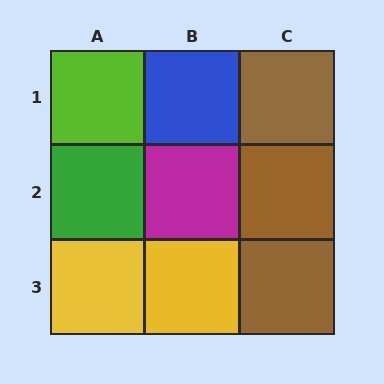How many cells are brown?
3 cells are brown.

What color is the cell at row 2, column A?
Green.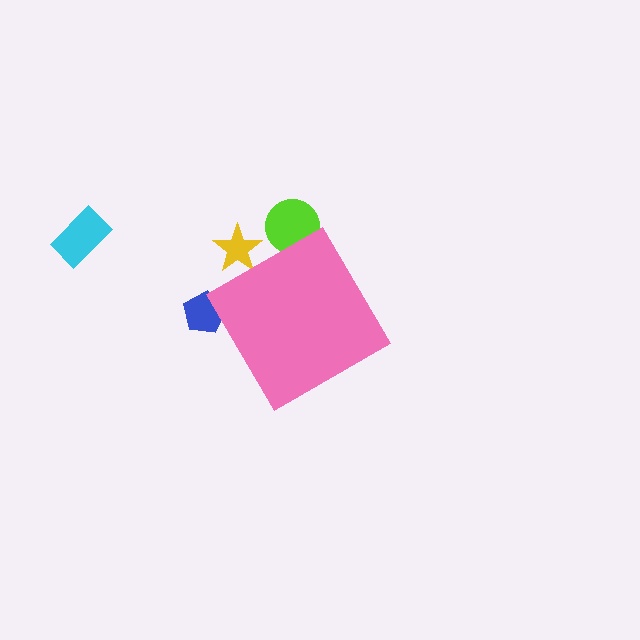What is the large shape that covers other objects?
A pink diamond.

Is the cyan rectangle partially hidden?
No, the cyan rectangle is fully visible.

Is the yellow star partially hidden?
Yes, the yellow star is partially hidden behind the pink diamond.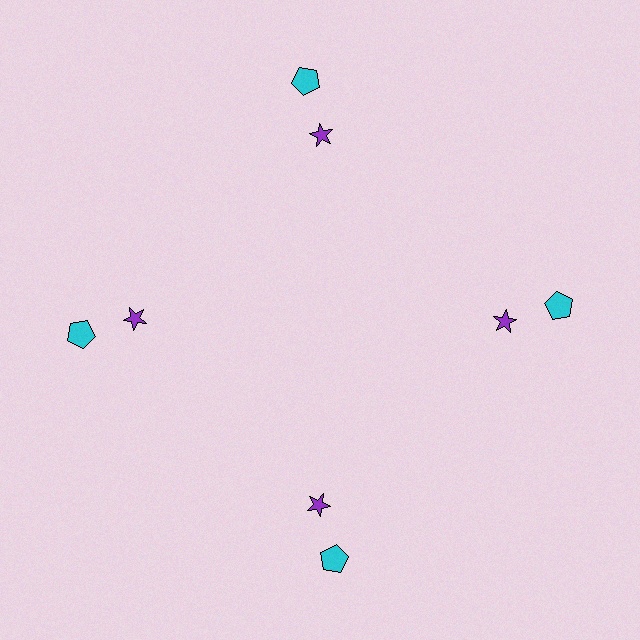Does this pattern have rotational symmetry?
Yes, this pattern has 4-fold rotational symmetry. It looks the same after rotating 90 degrees around the center.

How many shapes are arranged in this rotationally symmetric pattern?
There are 8 shapes, arranged in 4 groups of 2.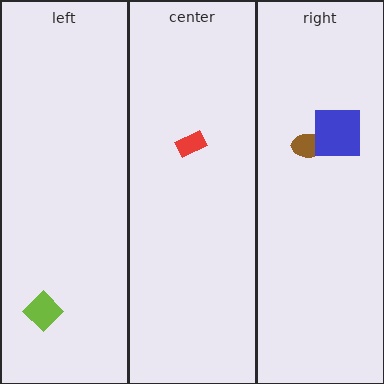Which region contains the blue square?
The right region.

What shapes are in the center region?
The red rectangle.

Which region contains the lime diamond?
The left region.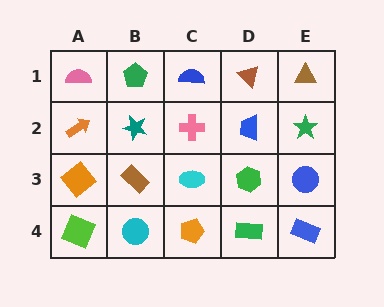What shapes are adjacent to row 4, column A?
An orange diamond (row 3, column A), a cyan circle (row 4, column B).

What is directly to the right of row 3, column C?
A green hexagon.